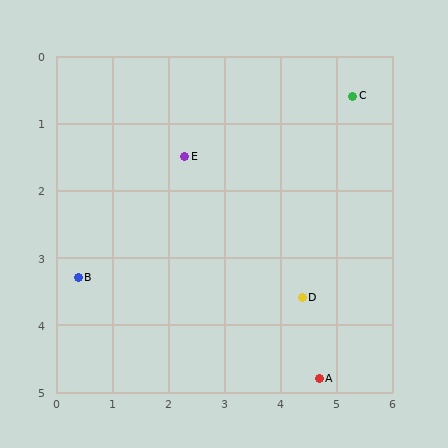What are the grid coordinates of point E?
Point E is at approximately (2.3, 1.5).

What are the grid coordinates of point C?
Point C is at approximately (5.3, 0.6).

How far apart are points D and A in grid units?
Points D and A are about 1.2 grid units apart.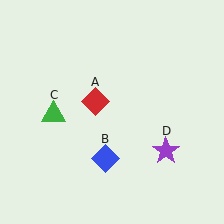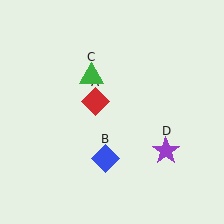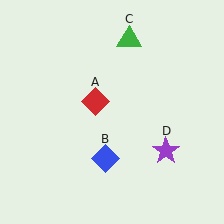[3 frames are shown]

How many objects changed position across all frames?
1 object changed position: green triangle (object C).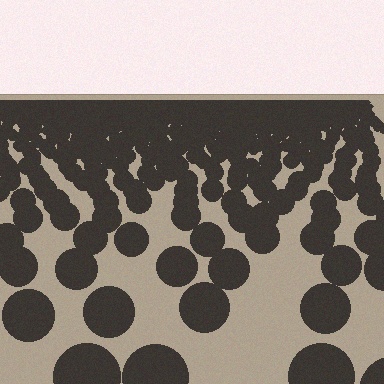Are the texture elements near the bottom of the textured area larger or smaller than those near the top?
Larger. Near the bottom, elements are closer to the viewer and appear at a bigger on-screen size.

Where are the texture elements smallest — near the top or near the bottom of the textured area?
Near the top.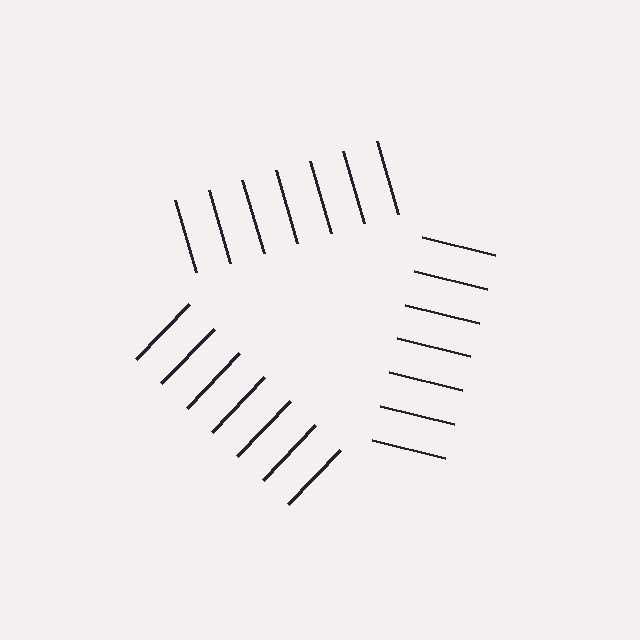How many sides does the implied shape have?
3 sides — the line-ends trace a triangle.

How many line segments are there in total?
21 — 7 along each of the 3 edges.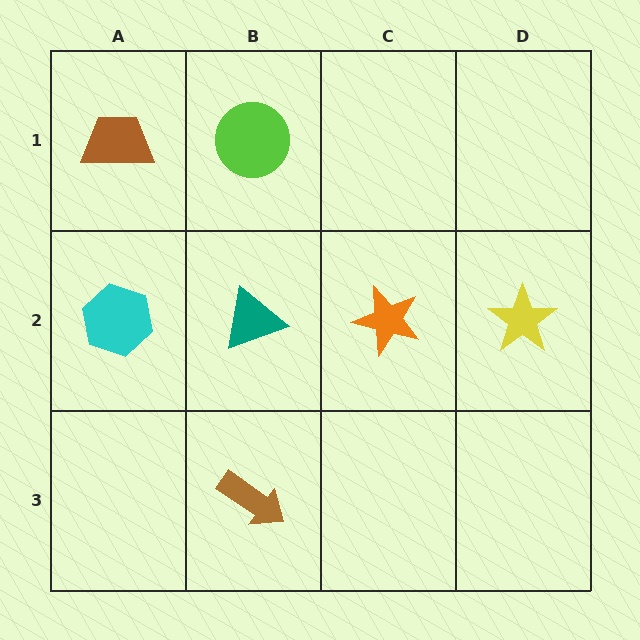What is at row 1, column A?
A brown trapezoid.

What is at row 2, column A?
A cyan hexagon.